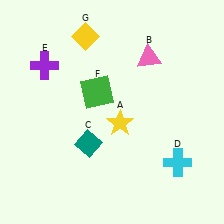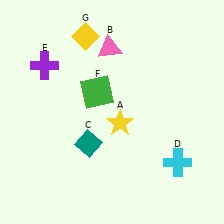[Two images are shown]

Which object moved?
The pink triangle (B) moved left.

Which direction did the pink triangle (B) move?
The pink triangle (B) moved left.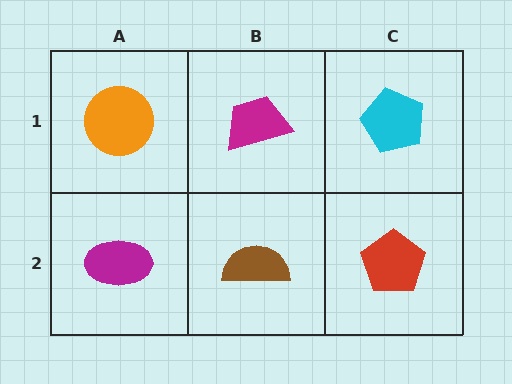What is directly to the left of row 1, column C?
A magenta trapezoid.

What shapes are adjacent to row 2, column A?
An orange circle (row 1, column A), a brown semicircle (row 2, column B).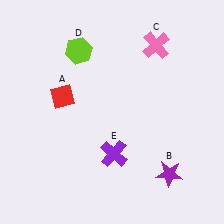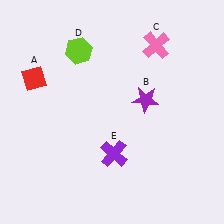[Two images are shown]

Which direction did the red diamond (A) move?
The red diamond (A) moved left.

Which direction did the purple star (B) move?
The purple star (B) moved up.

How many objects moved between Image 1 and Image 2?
2 objects moved between the two images.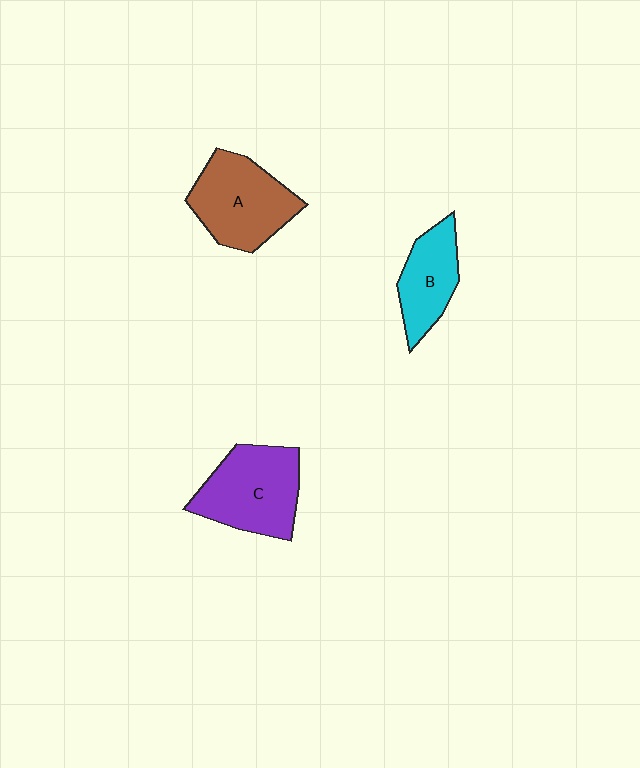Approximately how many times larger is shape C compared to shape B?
Approximately 1.5 times.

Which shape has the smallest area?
Shape B (cyan).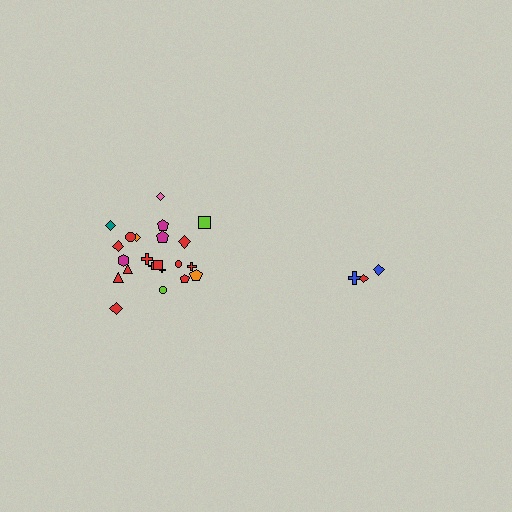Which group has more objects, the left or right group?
The left group.